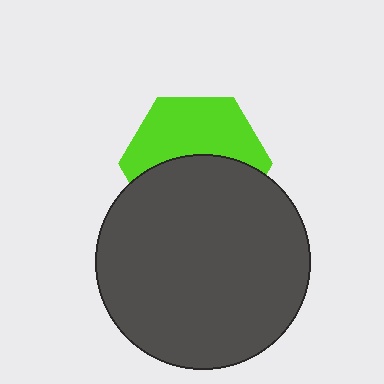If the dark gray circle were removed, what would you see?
You would see the complete lime hexagon.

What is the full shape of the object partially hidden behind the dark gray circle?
The partially hidden object is a lime hexagon.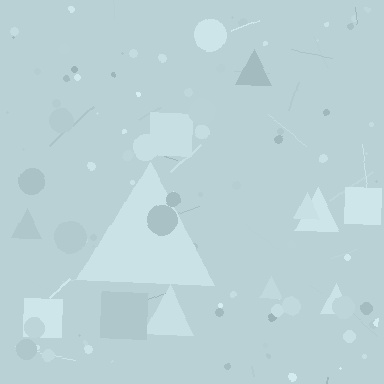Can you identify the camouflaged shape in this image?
The camouflaged shape is a triangle.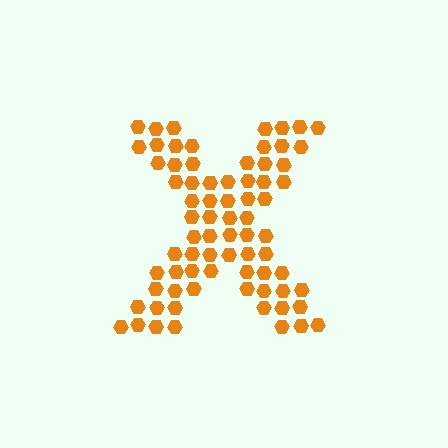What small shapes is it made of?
It is made of small hexagons.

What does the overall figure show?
The overall figure shows the letter X.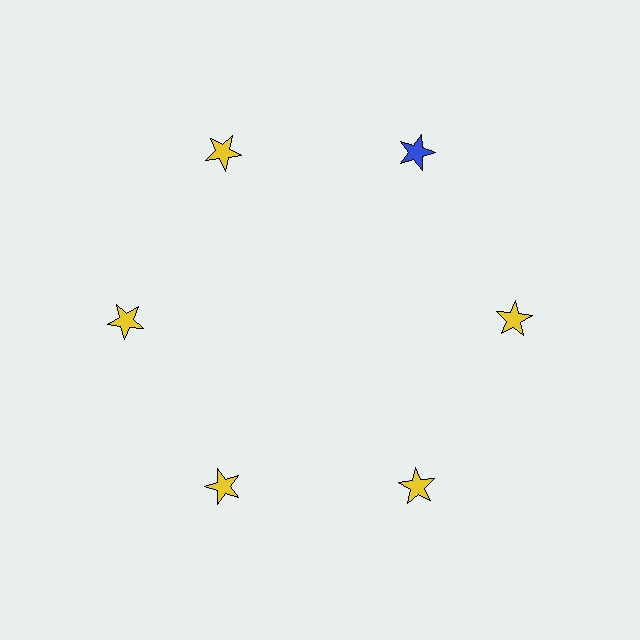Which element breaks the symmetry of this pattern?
The blue star at roughly the 1 o'clock position breaks the symmetry. All other shapes are yellow stars.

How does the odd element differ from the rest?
It has a different color: blue instead of yellow.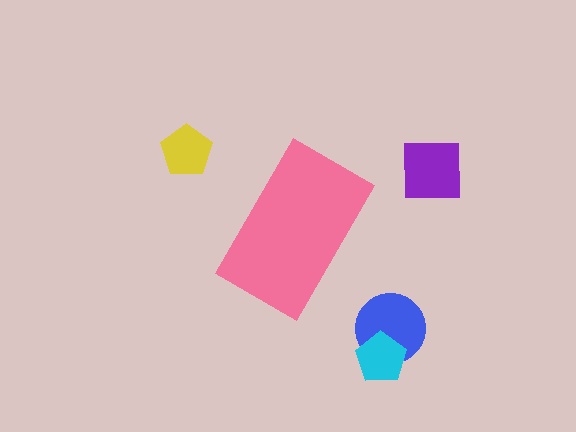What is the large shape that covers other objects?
A pink rectangle.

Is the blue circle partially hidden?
No, the blue circle is fully visible.